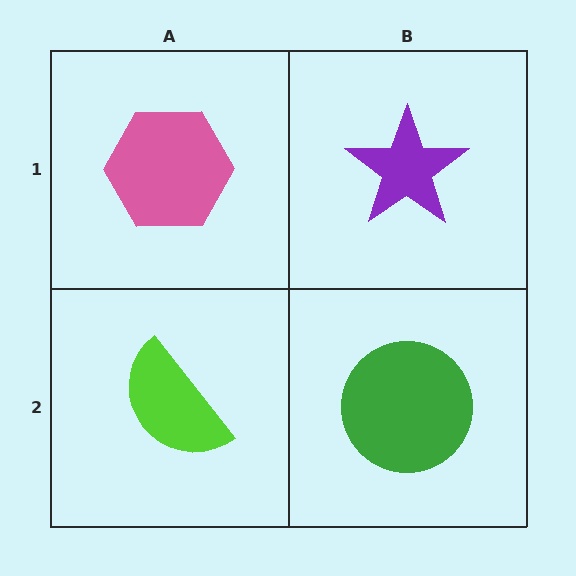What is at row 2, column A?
A lime semicircle.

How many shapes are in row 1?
2 shapes.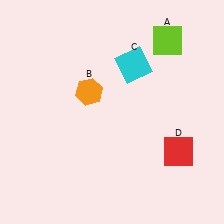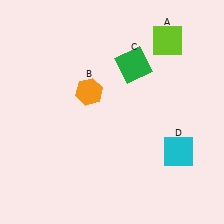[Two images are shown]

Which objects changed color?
C changed from cyan to green. D changed from red to cyan.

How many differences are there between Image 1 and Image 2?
There are 2 differences between the two images.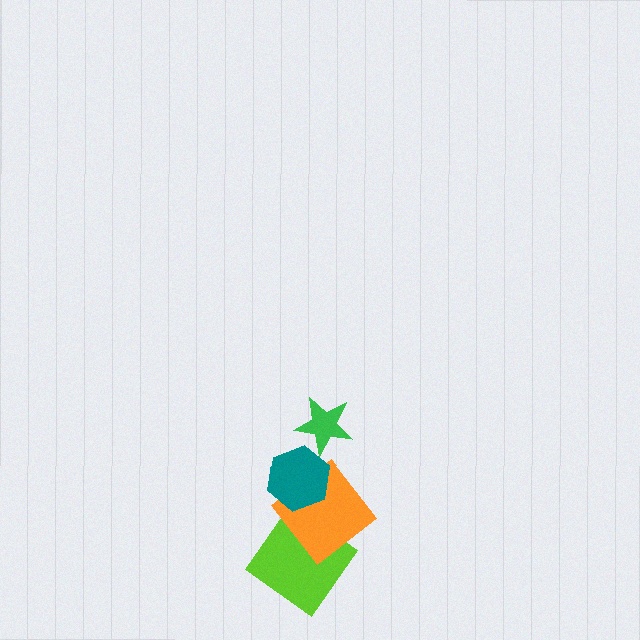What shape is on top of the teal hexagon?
The green star is on top of the teal hexagon.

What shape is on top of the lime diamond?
The orange diamond is on top of the lime diamond.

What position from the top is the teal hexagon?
The teal hexagon is 2nd from the top.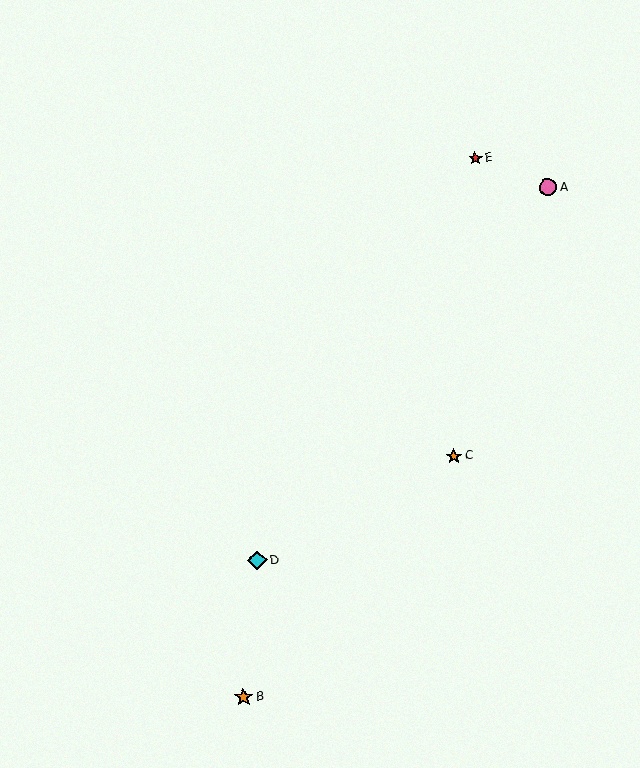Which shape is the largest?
The cyan diamond (labeled D) is the largest.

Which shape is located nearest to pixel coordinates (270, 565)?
The cyan diamond (labeled D) at (257, 560) is nearest to that location.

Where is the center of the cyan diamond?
The center of the cyan diamond is at (257, 560).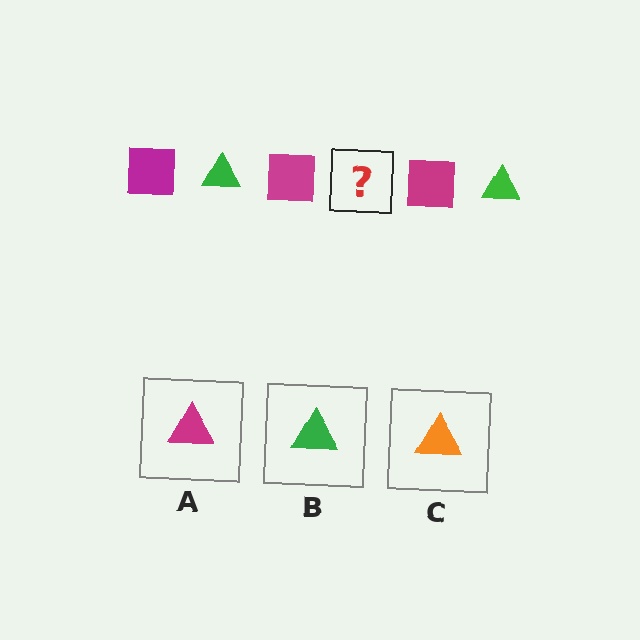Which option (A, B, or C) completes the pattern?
B.